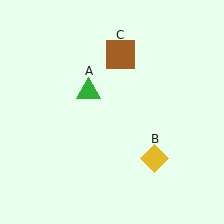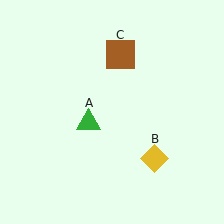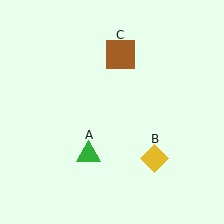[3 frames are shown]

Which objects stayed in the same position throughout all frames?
Yellow diamond (object B) and brown square (object C) remained stationary.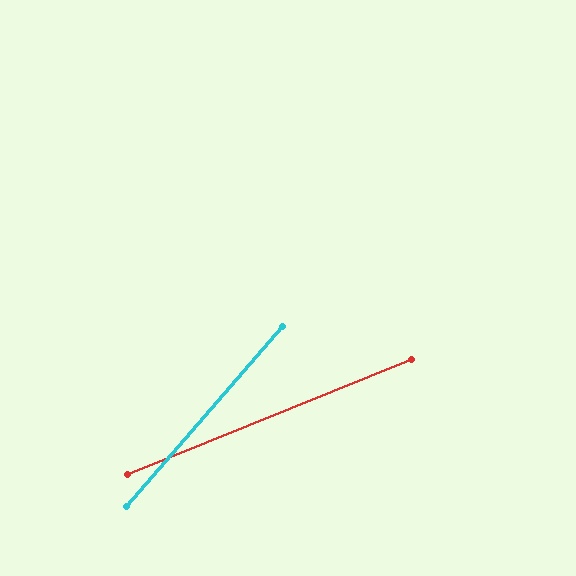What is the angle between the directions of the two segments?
Approximately 27 degrees.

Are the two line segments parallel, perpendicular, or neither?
Neither parallel nor perpendicular — they differ by about 27°.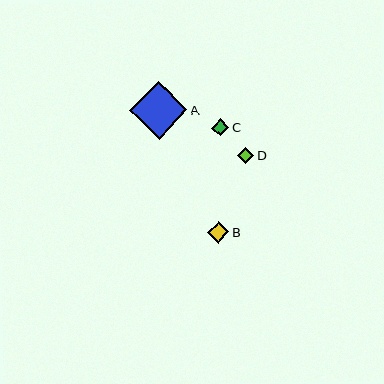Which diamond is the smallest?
Diamond D is the smallest with a size of approximately 16 pixels.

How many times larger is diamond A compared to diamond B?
Diamond A is approximately 2.7 times the size of diamond B.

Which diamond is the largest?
Diamond A is the largest with a size of approximately 58 pixels.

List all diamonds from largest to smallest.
From largest to smallest: A, B, C, D.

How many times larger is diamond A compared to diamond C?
Diamond A is approximately 3.4 times the size of diamond C.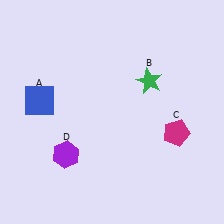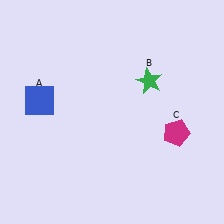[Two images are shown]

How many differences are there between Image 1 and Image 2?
There is 1 difference between the two images.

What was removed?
The purple hexagon (D) was removed in Image 2.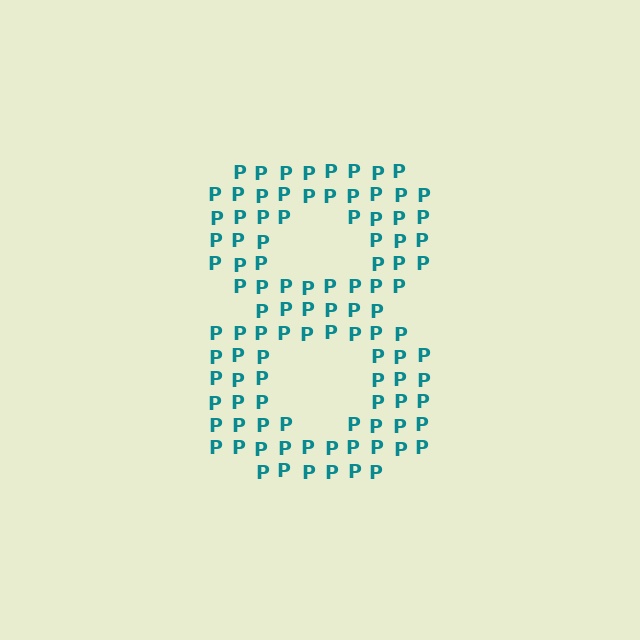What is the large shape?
The large shape is the digit 8.